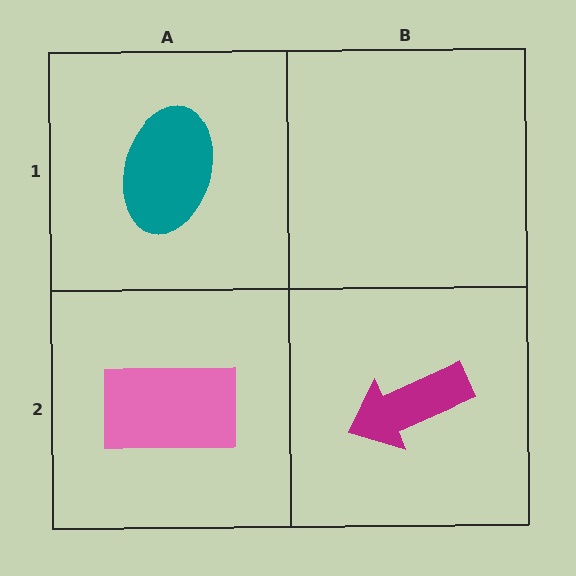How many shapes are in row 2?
2 shapes.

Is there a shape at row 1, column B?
No, that cell is empty.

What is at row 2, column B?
A magenta arrow.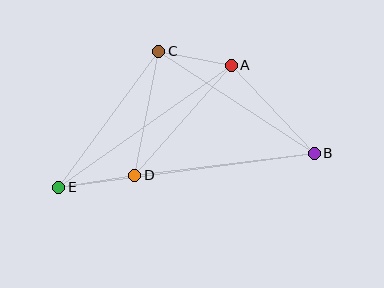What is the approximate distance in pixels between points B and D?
The distance between B and D is approximately 181 pixels.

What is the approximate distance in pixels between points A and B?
The distance between A and B is approximately 121 pixels.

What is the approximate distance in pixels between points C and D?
The distance between C and D is approximately 127 pixels.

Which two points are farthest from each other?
Points B and E are farthest from each other.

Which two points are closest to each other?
Points A and C are closest to each other.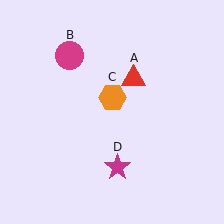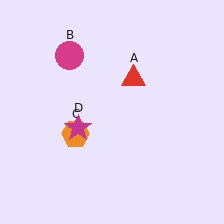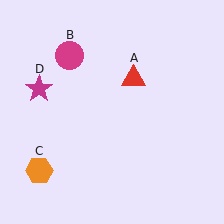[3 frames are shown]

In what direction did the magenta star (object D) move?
The magenta star (object D) moved up and to the left.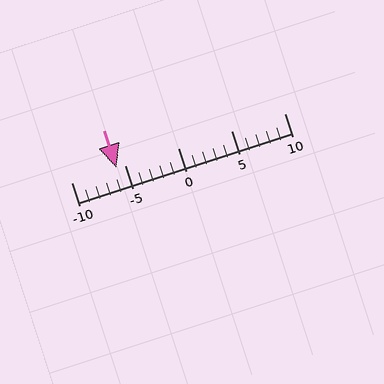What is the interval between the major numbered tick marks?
The major tick marks are spaced 5 units apart.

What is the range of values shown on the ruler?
The ruler shows values from -10 to 10.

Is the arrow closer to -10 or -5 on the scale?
The arrow is closer to -5.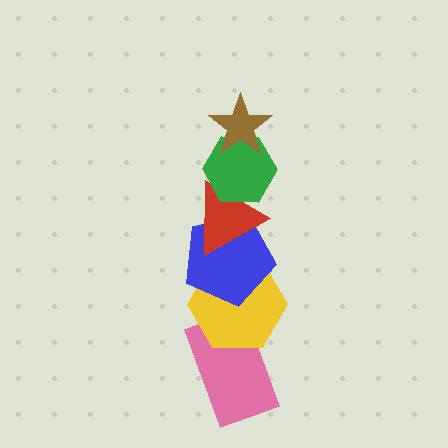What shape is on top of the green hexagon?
The brown star is on top of the green hexagon.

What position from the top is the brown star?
The brown star is 1st from the top.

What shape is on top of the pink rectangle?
The yellow hexagon is on top of the pink rectangle.